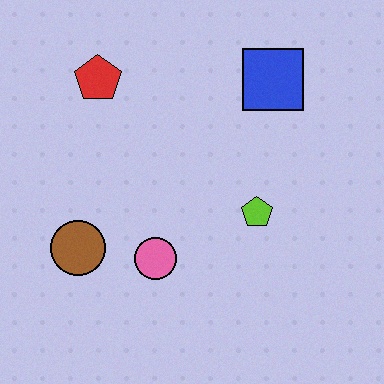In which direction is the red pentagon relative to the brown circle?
The red pentagon is above the brown circle.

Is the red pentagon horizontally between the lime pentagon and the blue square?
No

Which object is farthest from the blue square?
The brown circle is farthest from the blue square.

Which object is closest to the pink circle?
The brown circle is closest to the pink circle.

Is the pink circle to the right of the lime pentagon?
No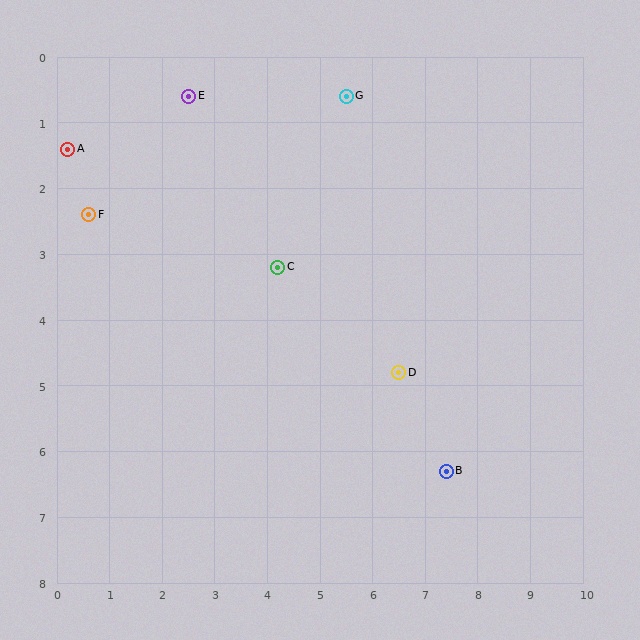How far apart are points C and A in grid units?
Points C and A are about 4.4 grid units apart.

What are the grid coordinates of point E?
Point E is at approximately (2.5, 0.6).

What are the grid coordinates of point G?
Point G is at approximately (5.5, 0.6).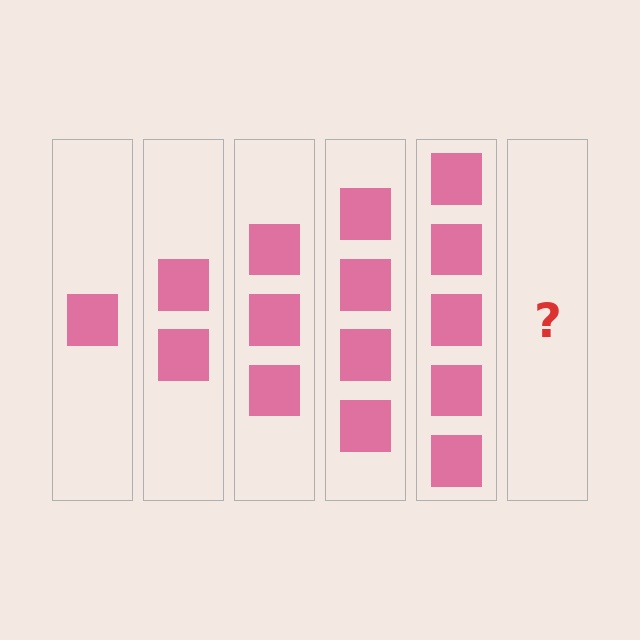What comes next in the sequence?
The next element should be 6 squares.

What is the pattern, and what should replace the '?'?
The pattern is that each step adds one more square. The '?' should be 6 squares.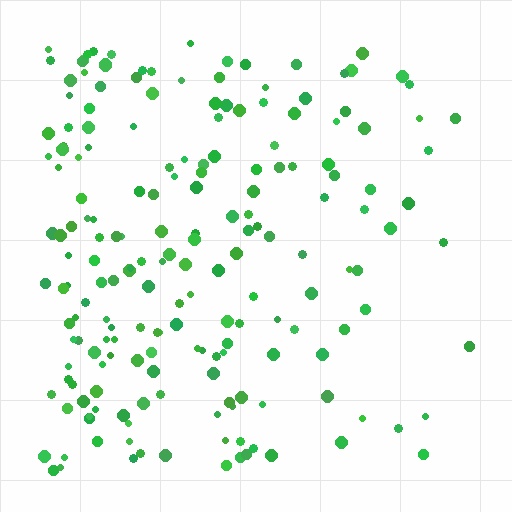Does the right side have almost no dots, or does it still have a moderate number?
Still a moderate number, just noticeably fewer than the left.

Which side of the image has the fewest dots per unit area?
The right.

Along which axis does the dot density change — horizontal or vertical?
Horizontal.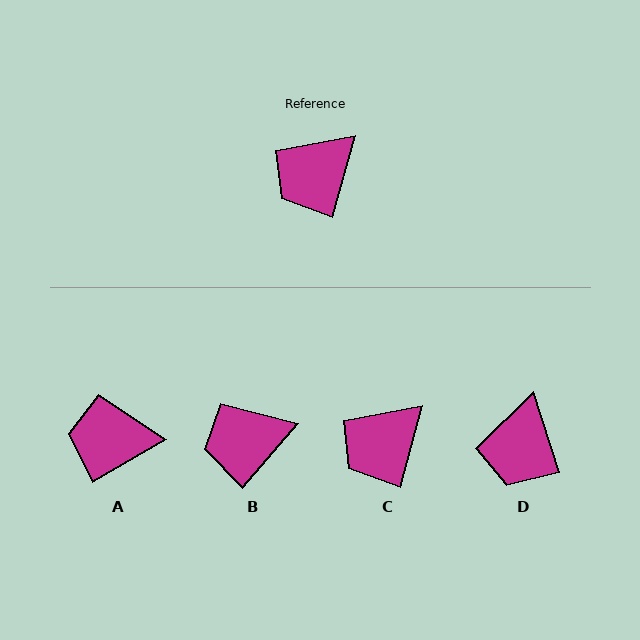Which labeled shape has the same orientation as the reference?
C.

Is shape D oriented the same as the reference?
No, it is off by about 34 degrees.